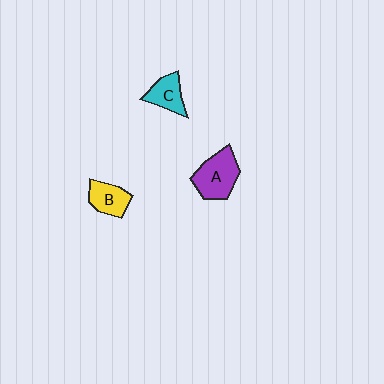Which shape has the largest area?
Shape A (purple).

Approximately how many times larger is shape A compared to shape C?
Approximately 1.6 times.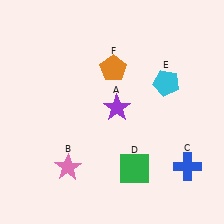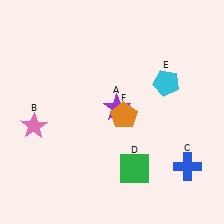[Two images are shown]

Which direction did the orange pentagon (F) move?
The orange pentagon (F) moved down.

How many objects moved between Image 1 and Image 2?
2 objects moved between the two images.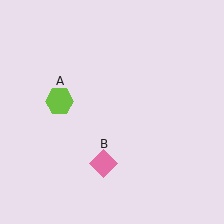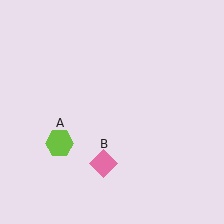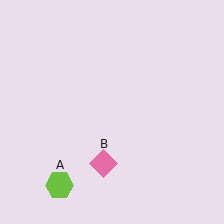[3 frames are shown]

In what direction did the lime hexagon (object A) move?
The lime hexagon (object A) moved down.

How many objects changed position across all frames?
1 object changed position: lime hexagon (object A).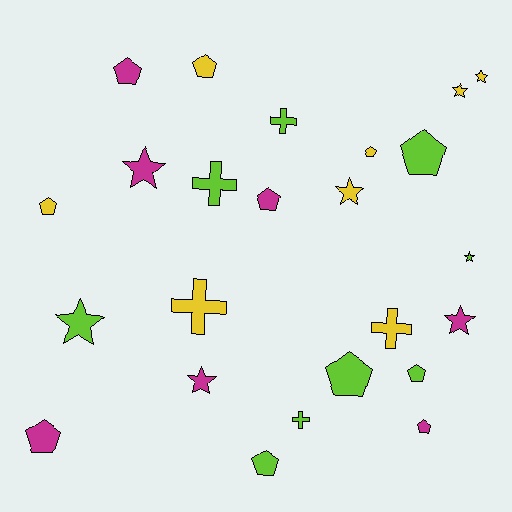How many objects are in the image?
There are 24 objects.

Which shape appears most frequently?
Pentagon, with 11 objects.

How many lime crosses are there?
There are 3 lime crosses.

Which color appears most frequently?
Lime, with 9 objects.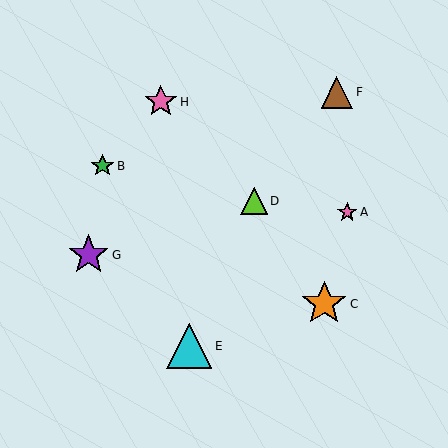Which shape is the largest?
The orange star (labeled C) is the largest.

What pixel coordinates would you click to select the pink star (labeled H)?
Click at (161, 102) to select the pink star H.